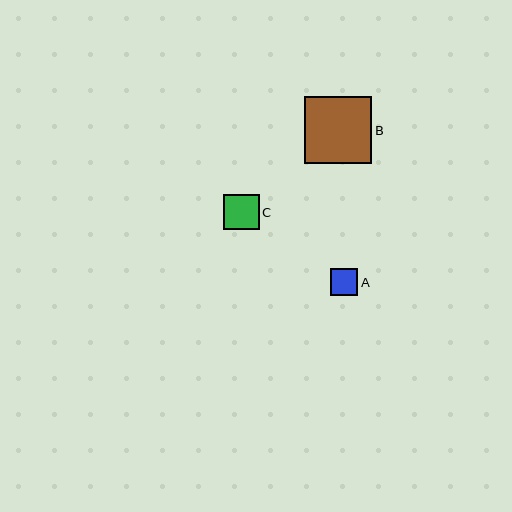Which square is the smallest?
Square A is the smallest with a size of approximately 27 pixels.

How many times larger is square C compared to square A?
Square C is approximately 1.3 times the size of square A.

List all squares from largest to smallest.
From largest to smallest: B, C, A.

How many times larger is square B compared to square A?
Square B is approximately 2.5 times the size of square A.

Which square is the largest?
Square B is the largest with a size of approximately 67 pixels.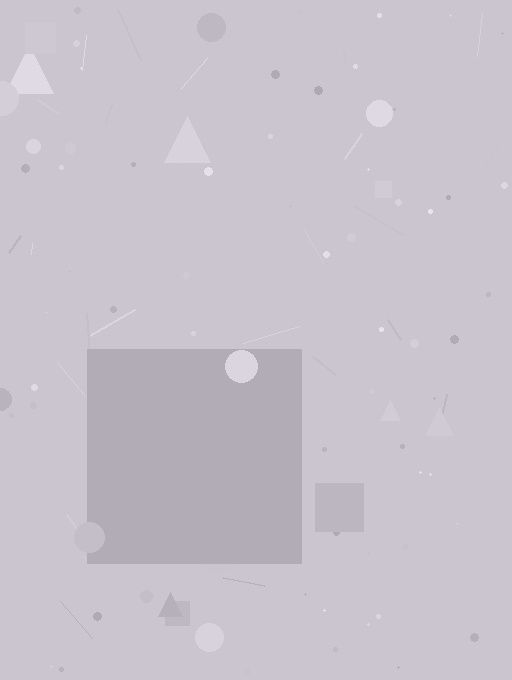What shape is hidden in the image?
A square is hidden in the image.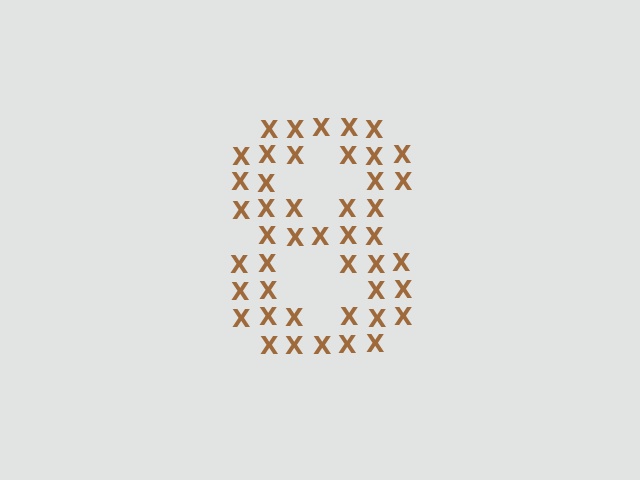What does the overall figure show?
The overall figure shows the digit 8.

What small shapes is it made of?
It is made of small letter X's.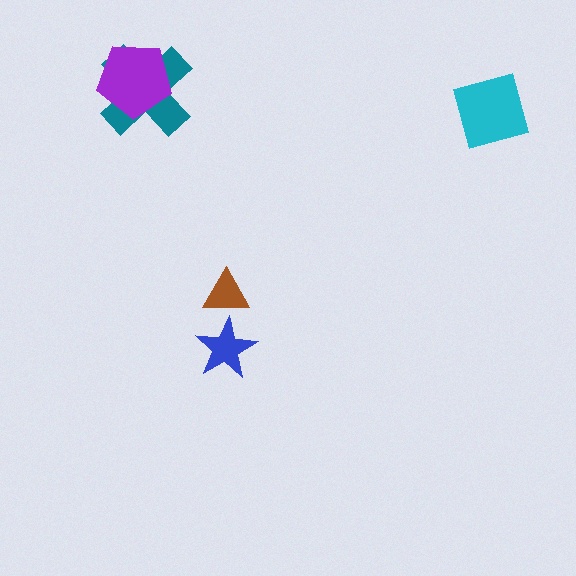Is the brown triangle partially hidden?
No, no other shape covers it.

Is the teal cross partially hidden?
Yes, it is partially covered by another shape.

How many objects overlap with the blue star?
0 objects overlap with the blue star.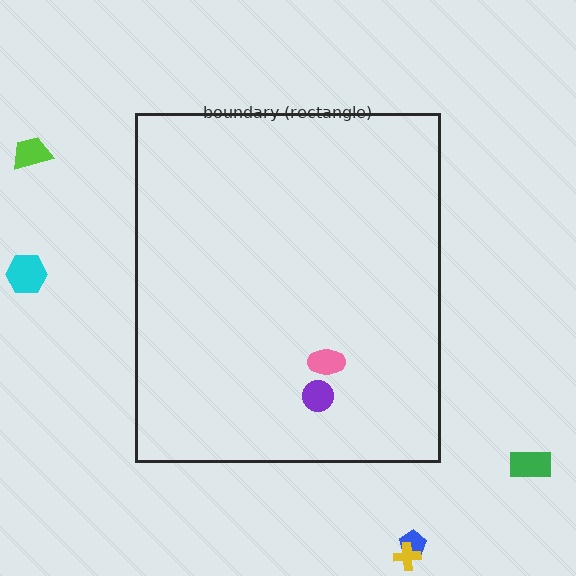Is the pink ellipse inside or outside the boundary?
Inside.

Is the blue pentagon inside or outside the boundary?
Outside.